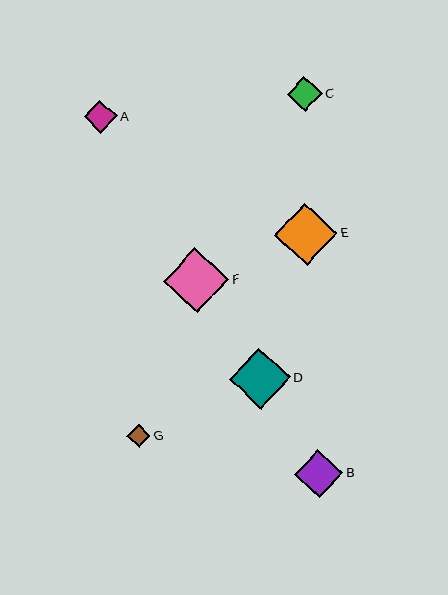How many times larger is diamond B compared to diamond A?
Diamond B is approximately 1.5 times the size of diamond A.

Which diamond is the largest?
Diamond F is the largest with a size of approximately 65 pixels.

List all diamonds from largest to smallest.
From largest to smallest: F, E, D, B, C, A, G.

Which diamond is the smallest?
Diamond G is the smallest with a size of approximately 23 pixels.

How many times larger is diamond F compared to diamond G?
Diamond F is approximately 2.8 times the size of diamond G.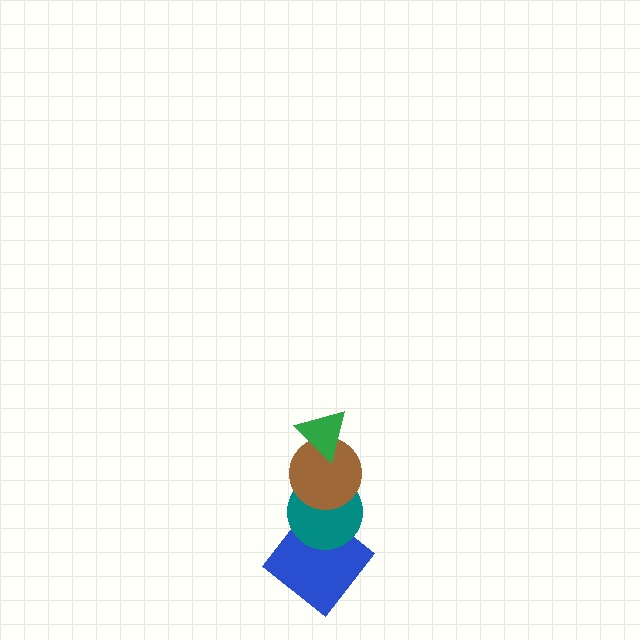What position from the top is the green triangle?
The green triangle is 1st from the top.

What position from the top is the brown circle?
The brown circle is 2nd from the top.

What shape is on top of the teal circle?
The brown circle is on top of the teal circle.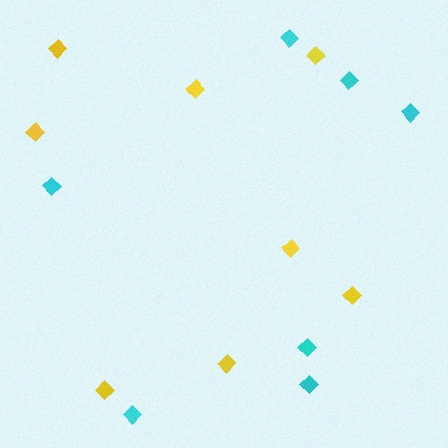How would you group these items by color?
There are 2 groups: one group of cyan diamonds (7) and one group of yellow diamonds (8).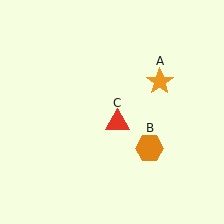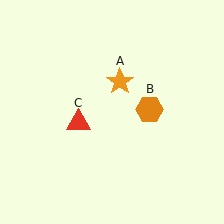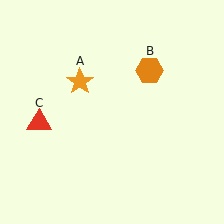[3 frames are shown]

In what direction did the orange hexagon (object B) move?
The orange hexagon (object B) moved up.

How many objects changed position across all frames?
3 objects changed position: orange star (object A), orange hexagon (object B), red triangle (object C).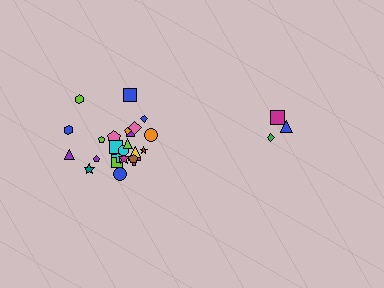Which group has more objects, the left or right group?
The left group.